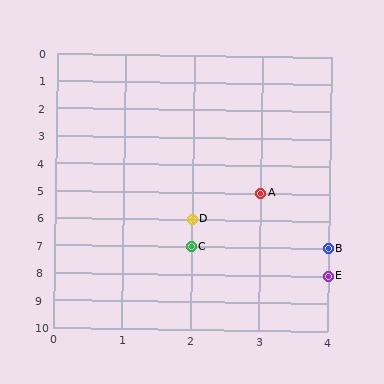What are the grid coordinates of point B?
Point B is at grid coordinates (4, 7).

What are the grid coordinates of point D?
Point D is at grid coordinates (2, 6).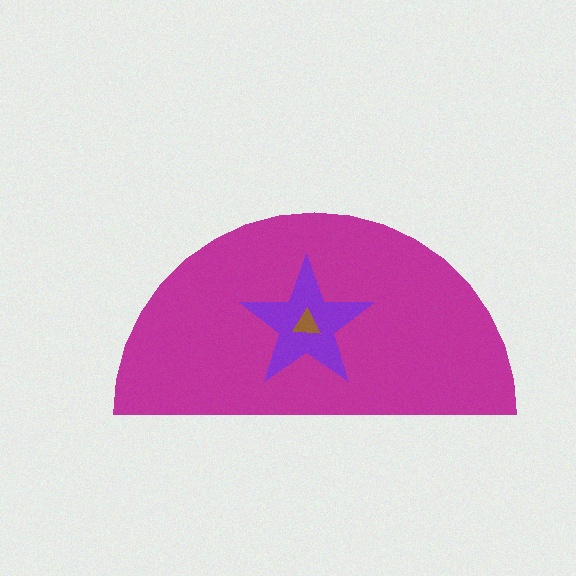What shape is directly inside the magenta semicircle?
The purple star.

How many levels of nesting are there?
3.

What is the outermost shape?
The magenta semicircle.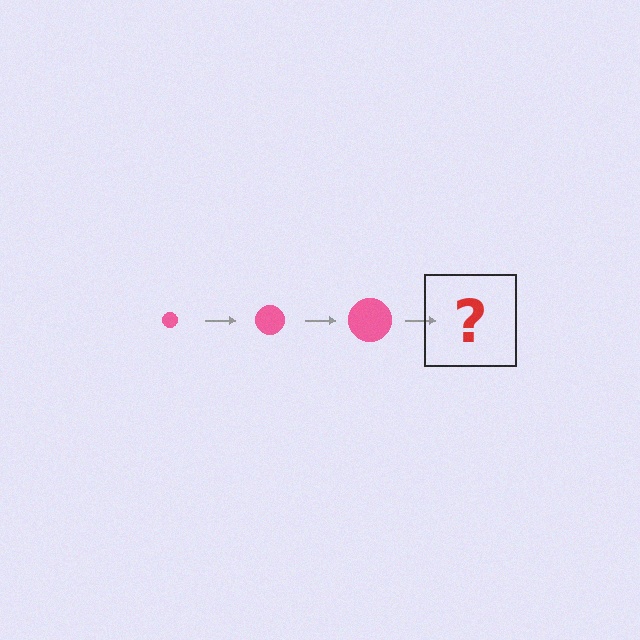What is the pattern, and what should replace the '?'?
The pattern is that the circle gets progressively larger each step. The '?' should be a pink circle, larger than the previous one.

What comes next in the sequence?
The next element should be a pink circle, larger than the previous one.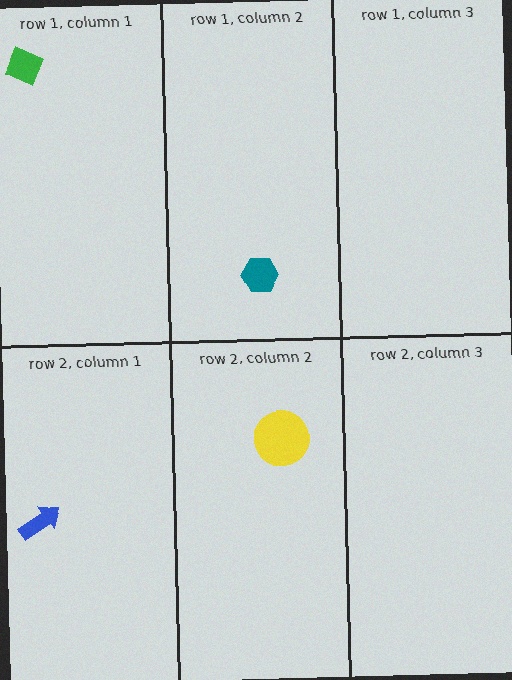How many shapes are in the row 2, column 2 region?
1.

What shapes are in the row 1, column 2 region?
The teal hexagon.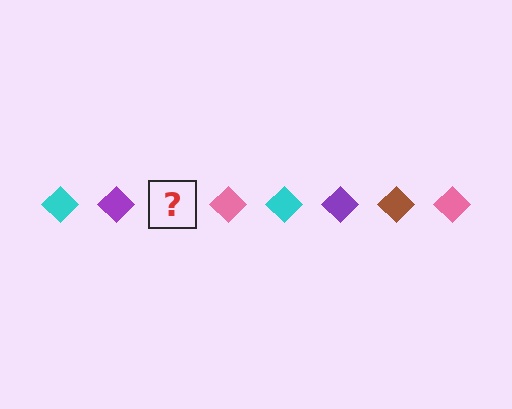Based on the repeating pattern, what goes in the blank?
The blank should be a brown diamond.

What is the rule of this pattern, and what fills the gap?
The rule is that the pattern cycles through cyan, purple, brown, pink diamonds. The gap should be filled with a brown diamond.